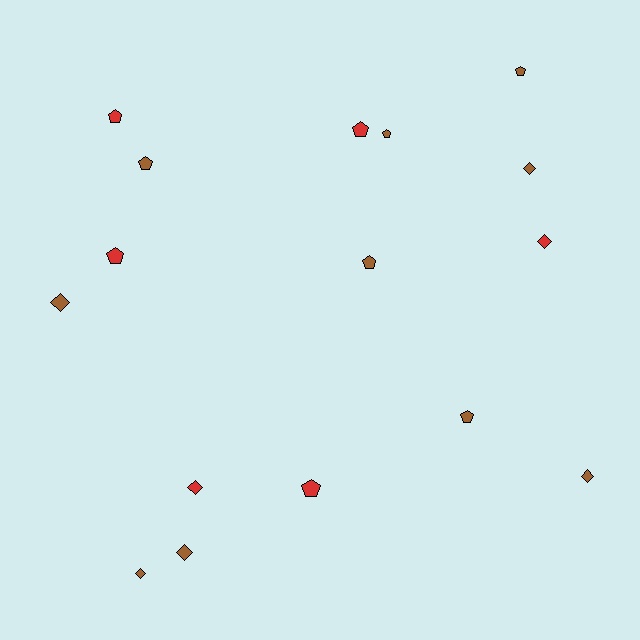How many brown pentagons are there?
There are 5 brown pentagons.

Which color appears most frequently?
Brown, with 10 objects.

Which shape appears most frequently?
Pentagon, with 9 objects.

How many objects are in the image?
There are 16 objects.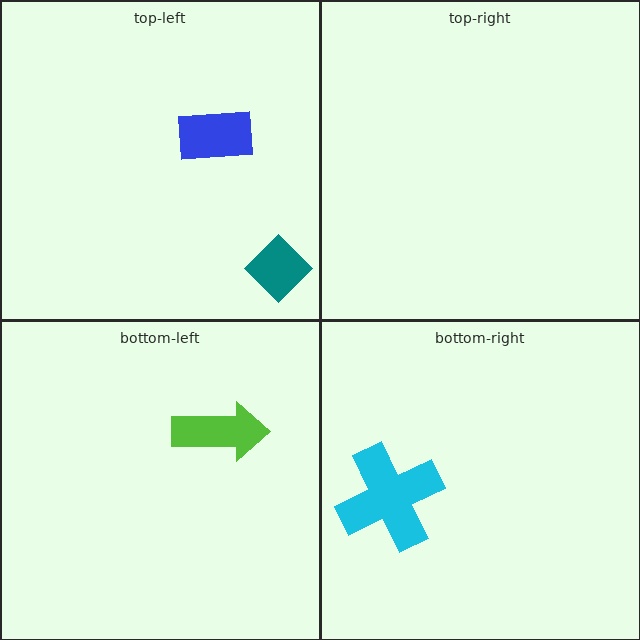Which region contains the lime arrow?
The bottom-left region.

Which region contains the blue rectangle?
The top-left region.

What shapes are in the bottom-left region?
The lime arrow.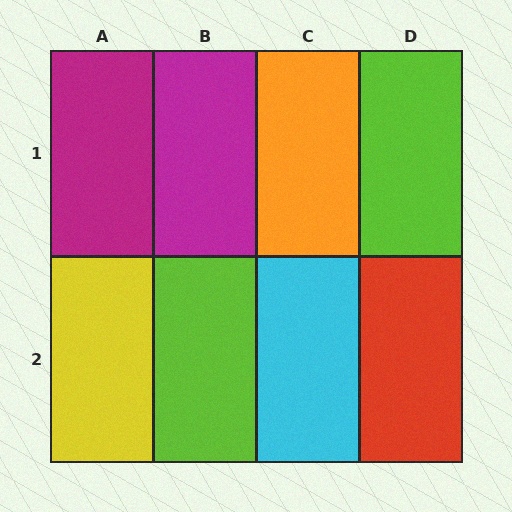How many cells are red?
1 cell is red.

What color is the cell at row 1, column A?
Magenta.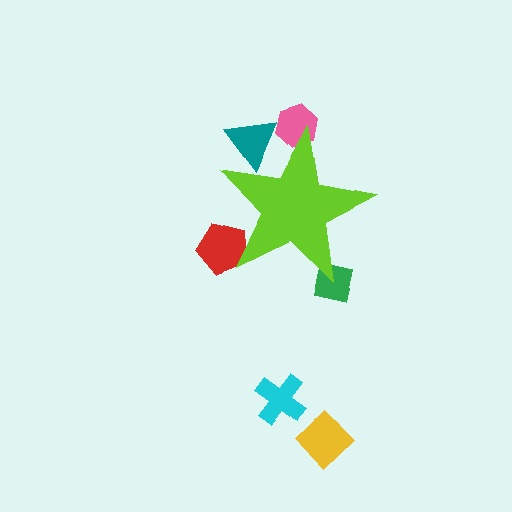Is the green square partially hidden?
Yes, the green square is partially hidden behind the lime star.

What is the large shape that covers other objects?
A lime star.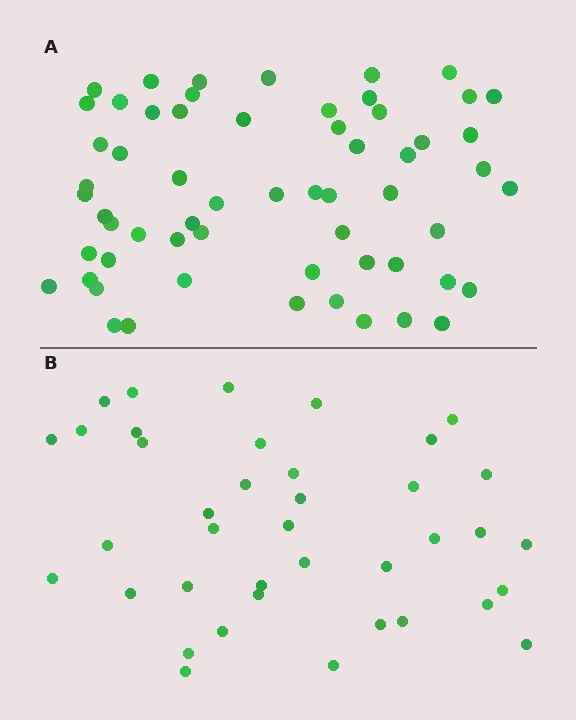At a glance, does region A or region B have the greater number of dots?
Region A (the top region) has more dots.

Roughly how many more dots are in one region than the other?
Region A has approximately 20 more dots than region B.